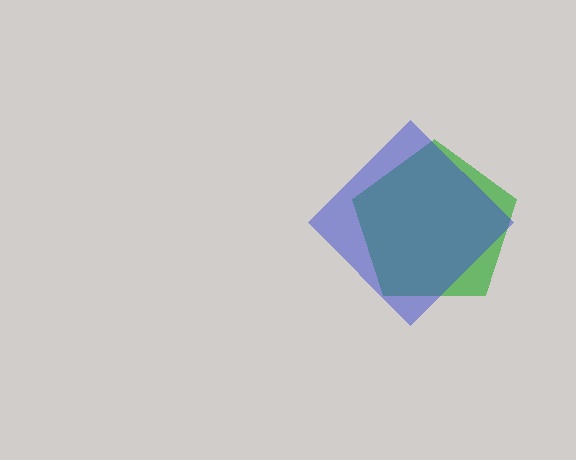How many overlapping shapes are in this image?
There are 2 overlapping shapes in the image.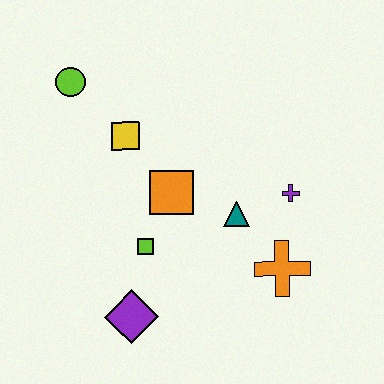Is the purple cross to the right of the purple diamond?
Yes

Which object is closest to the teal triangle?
The purple cross is closest to the teal triangle.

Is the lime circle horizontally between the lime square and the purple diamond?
No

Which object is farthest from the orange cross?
The lime circle is farthest from the orange cross.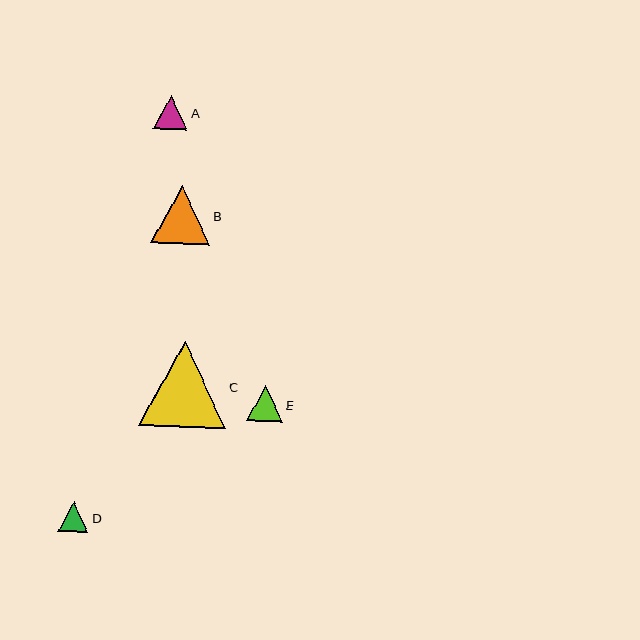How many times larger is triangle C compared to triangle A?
Triangle C is approximately 2.5 times the size of triangle A.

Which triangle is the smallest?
Triangle D is the smallest with a size of approximately 30 pixels.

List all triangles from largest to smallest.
From largest to smallest: C, B, E, A, D.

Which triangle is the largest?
Triangle C is the largest with a size of approximately 86 pixels.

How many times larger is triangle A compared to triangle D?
Triangle A is approximately 1.1 times the size of triangle D.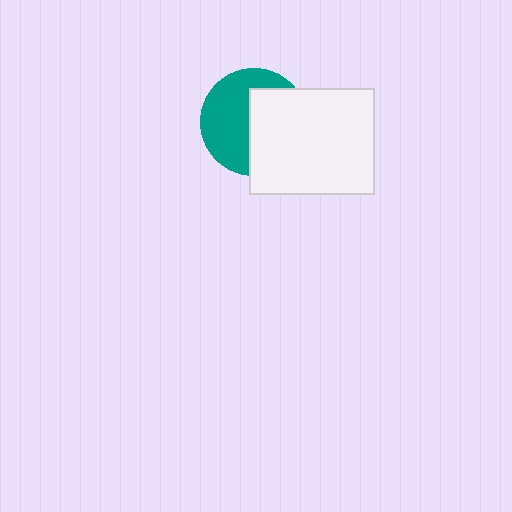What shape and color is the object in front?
The object in front is a white rectangle.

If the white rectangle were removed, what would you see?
You would see the complete teal circle.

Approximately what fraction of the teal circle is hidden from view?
Roughly 48% of the teal circle is hidden behind the white rectangle.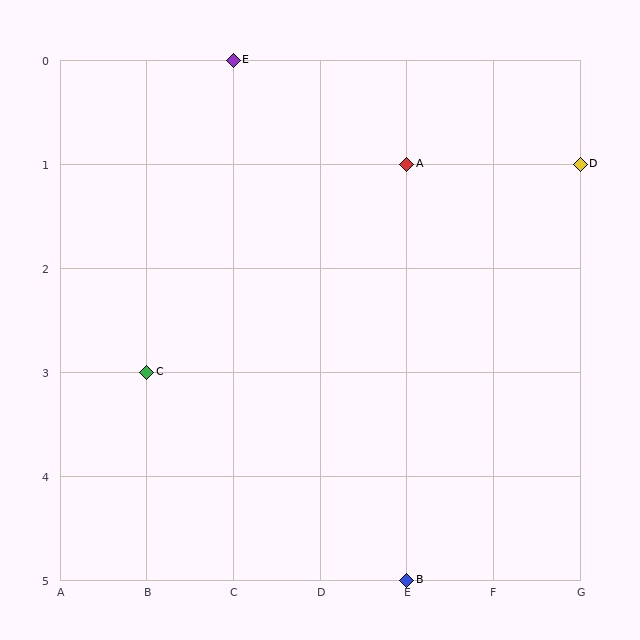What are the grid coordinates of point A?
Point A is at grid coordinates (E, 1).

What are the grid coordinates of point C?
Point C is at grid coordinates (B, 3).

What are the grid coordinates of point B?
Point B is at grid coordinates (E, 5).